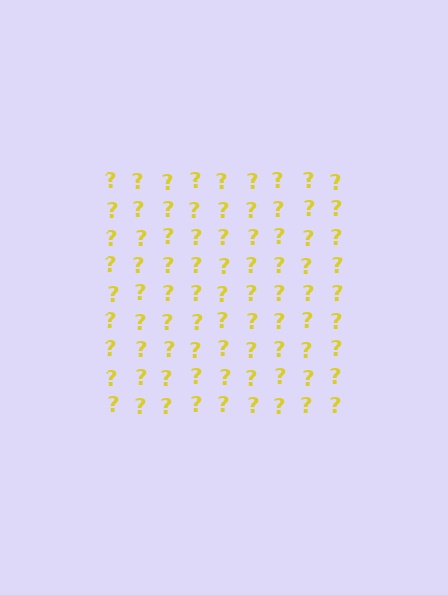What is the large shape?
The large shape is a square.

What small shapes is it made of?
It is made of small question marks.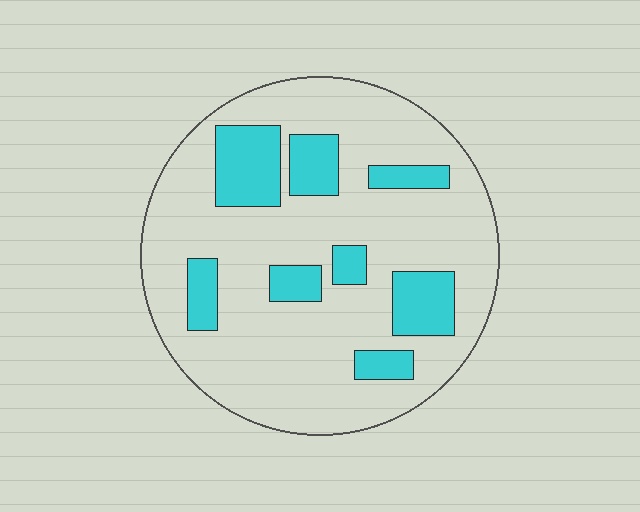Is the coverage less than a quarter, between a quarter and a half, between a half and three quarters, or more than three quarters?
Less than a quarter.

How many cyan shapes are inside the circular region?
8.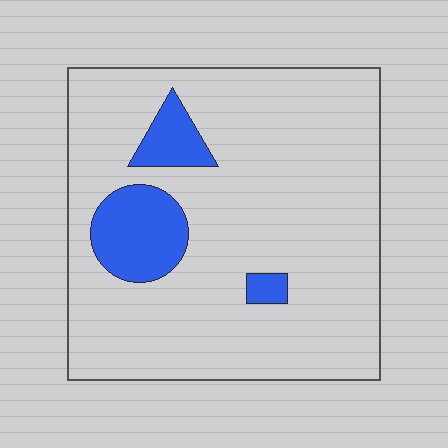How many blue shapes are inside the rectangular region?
3.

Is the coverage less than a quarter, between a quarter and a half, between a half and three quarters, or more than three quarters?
Less than a quarter.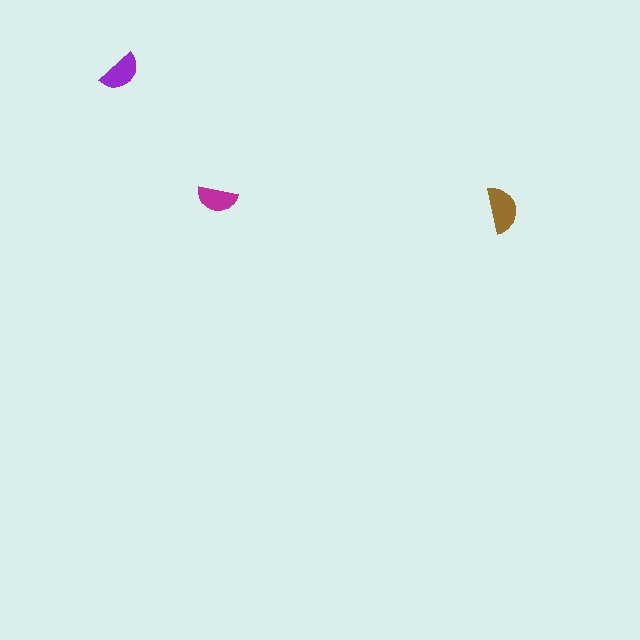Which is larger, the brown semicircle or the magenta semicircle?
The brown one.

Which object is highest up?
The purple semicircle is topmost.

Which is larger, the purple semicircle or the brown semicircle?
The brown one.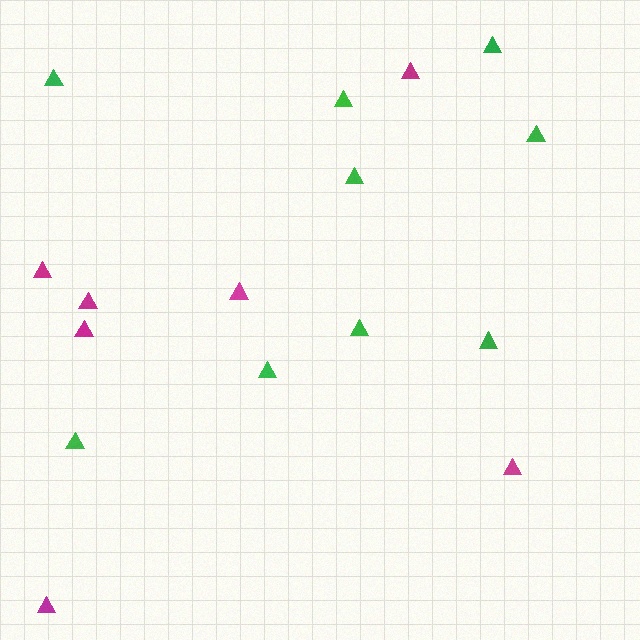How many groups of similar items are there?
There are 2 groups: one group of magenta triangles (7) and one group of green triangles (9).